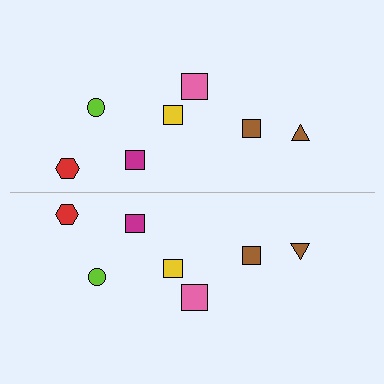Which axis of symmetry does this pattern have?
The pattern has a horizontal axis of symmetry running through the center of the image.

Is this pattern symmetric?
Yes, this pattern has bilateral (reflection) symmetry.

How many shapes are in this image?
There are 14 shapes in this image.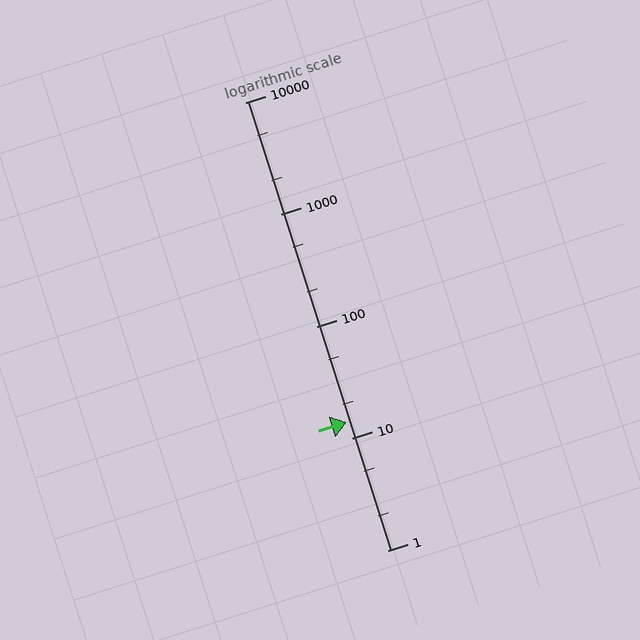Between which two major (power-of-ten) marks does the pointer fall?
The pointer is between 10 and 100.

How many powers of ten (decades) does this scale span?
The scale spans 4 decades, from 1 to 10000.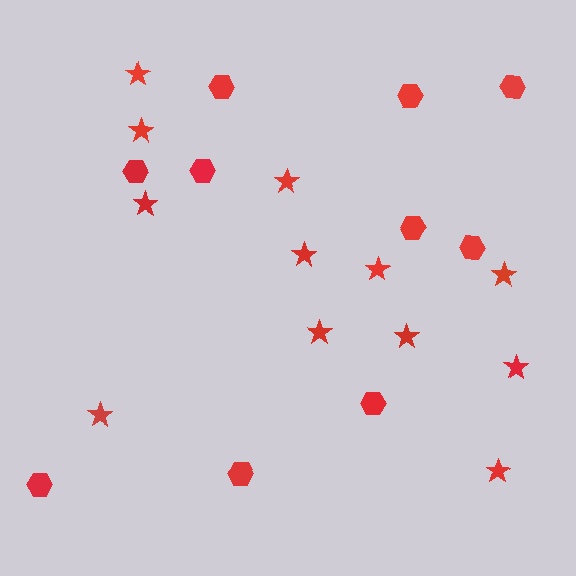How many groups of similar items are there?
There are 2 groups: one group of hexagons (10) and one group of stars (12).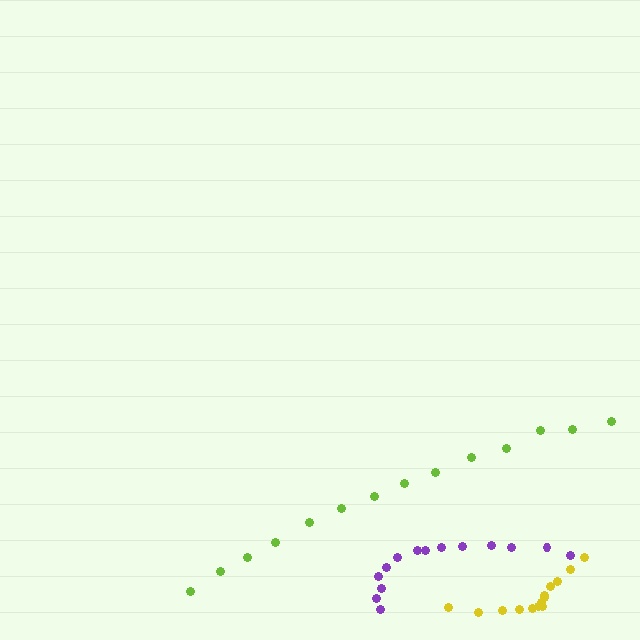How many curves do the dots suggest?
There are 3 distinct paths.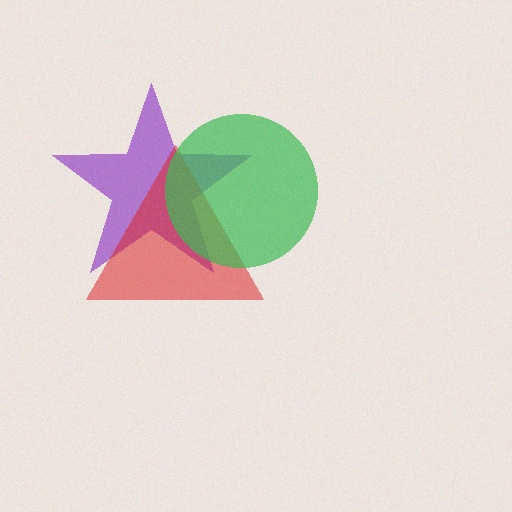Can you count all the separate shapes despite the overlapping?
Yes, there are 3 separate shapes.